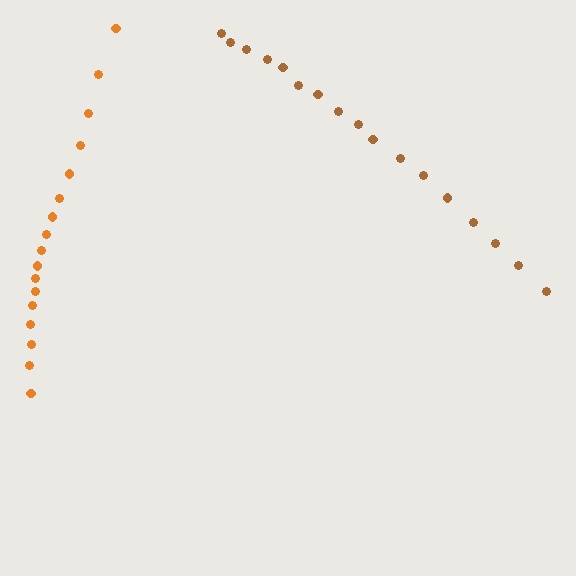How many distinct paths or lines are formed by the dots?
There are 2 distinct paths.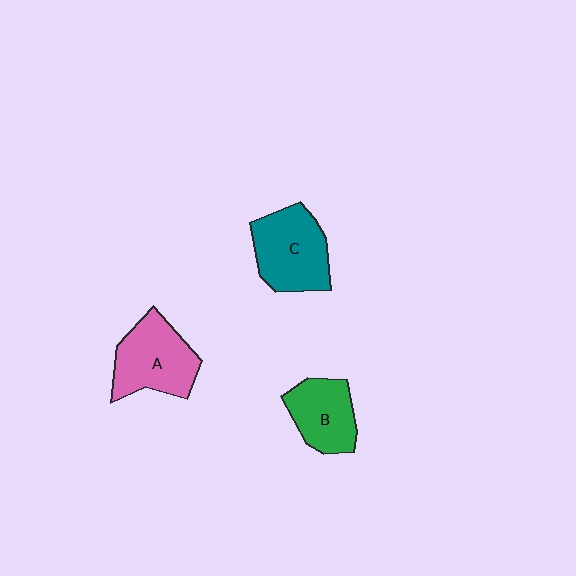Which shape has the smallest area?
Shape B (green).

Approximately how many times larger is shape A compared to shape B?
Approximately 1.3 times.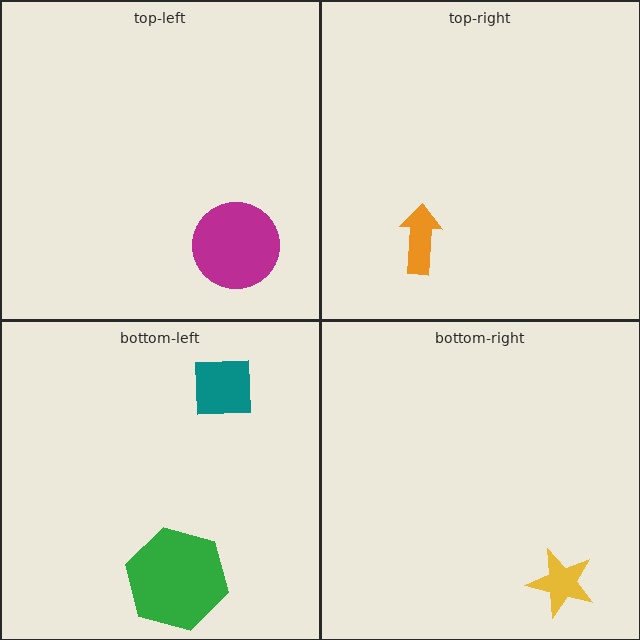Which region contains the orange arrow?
The top-right region.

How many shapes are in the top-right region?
1.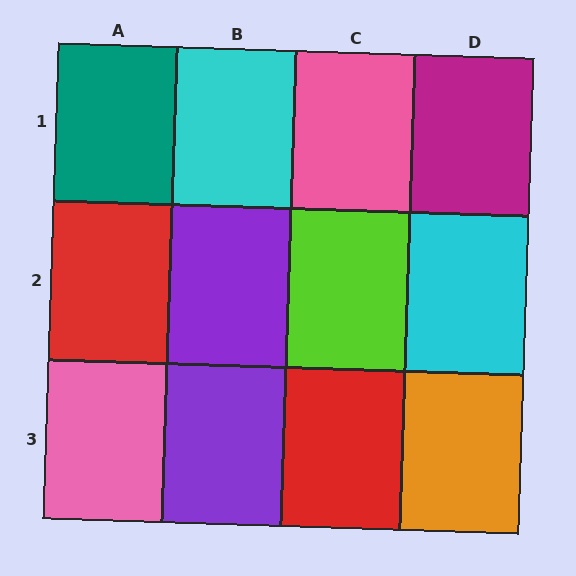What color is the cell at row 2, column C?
Lime.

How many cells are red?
2 cells are red.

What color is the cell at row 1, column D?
Magenta.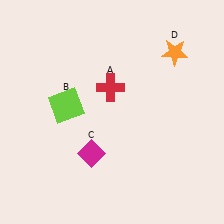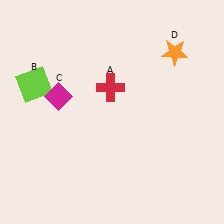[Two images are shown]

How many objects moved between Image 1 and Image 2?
2 objects moved between the two images.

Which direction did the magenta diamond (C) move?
The magenta diamond (C) moved up.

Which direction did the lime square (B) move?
The lime square (B) moved left.